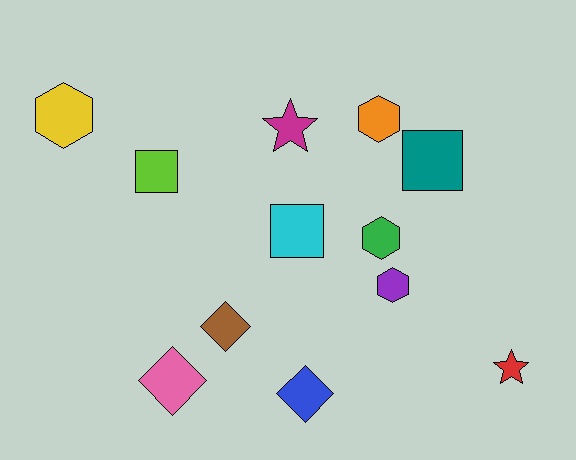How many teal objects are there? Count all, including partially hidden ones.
There is 1 teal object.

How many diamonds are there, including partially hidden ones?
There are 3 diamonds.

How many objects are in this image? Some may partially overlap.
There are 12 objects.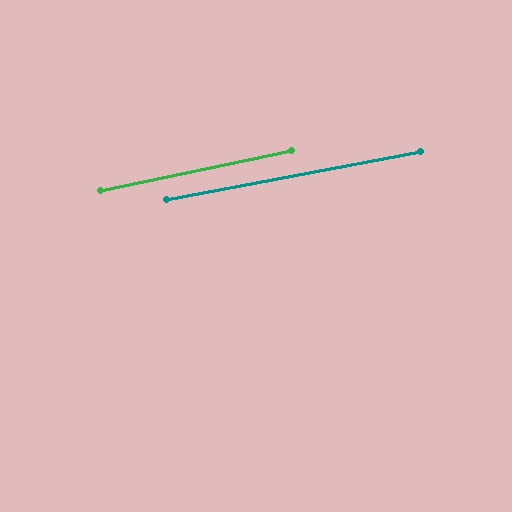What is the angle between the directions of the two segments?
Approximately 1 degree.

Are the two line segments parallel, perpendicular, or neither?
Parallel — their directions differ by only 1.1°.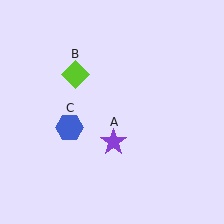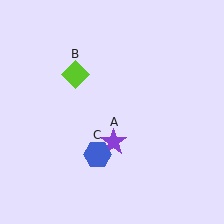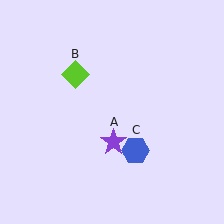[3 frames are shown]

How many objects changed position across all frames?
1 object changed position: blue hexagon (object C).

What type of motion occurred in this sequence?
The blue hexagon (object C) rotated counterclockwise around the center of the scene.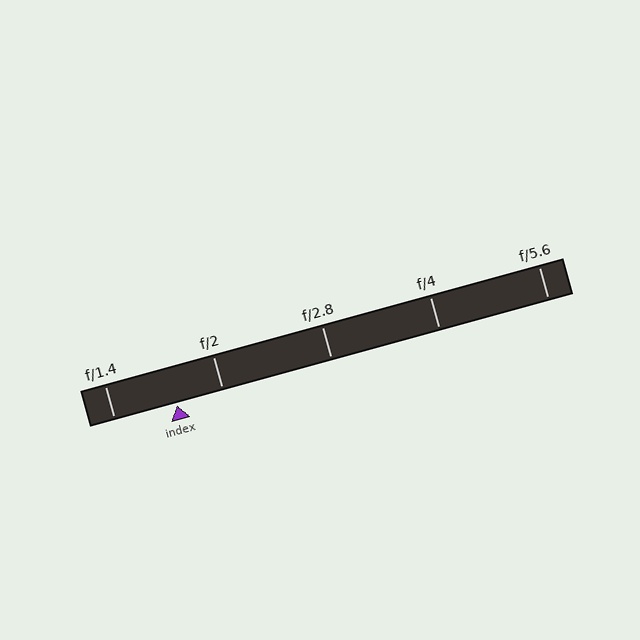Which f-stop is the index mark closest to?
The index mark is closest to f/2.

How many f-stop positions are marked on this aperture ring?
There are 5 f-stop positions marked.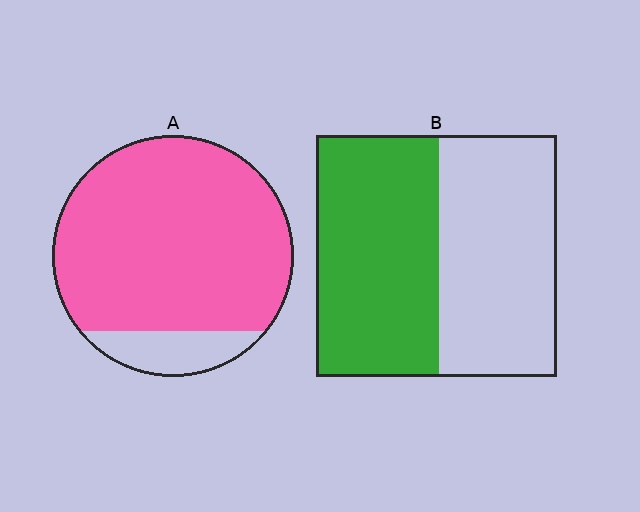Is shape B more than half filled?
Roughly half.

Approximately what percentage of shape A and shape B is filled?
A is approximately 85% and B is approximately 50%.